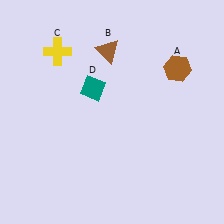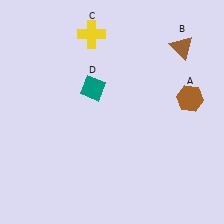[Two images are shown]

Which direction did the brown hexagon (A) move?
The brown hexagon (A) moved down.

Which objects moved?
The objects that moved are: the brown hexagon (A), the brown triangle (B), the yellow cross (C).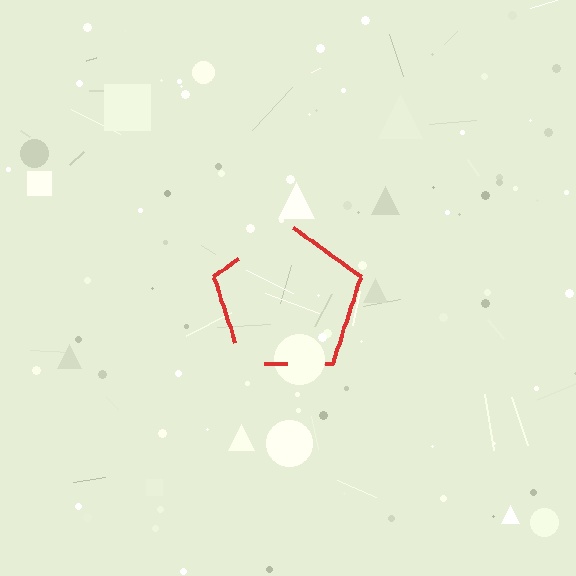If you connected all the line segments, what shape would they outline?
They would outline a pentagon.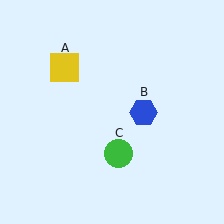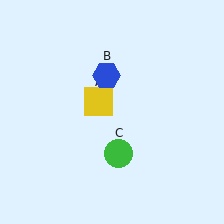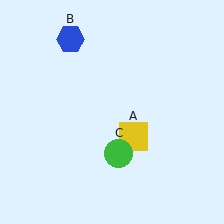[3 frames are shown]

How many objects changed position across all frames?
2 objects changed position: yellow square (object A), blue hexagon (object B).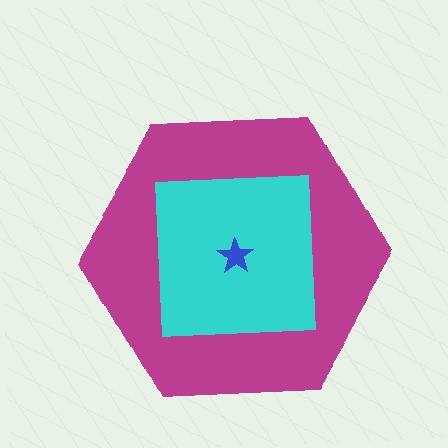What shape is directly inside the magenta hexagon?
The cyan square.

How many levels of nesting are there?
3.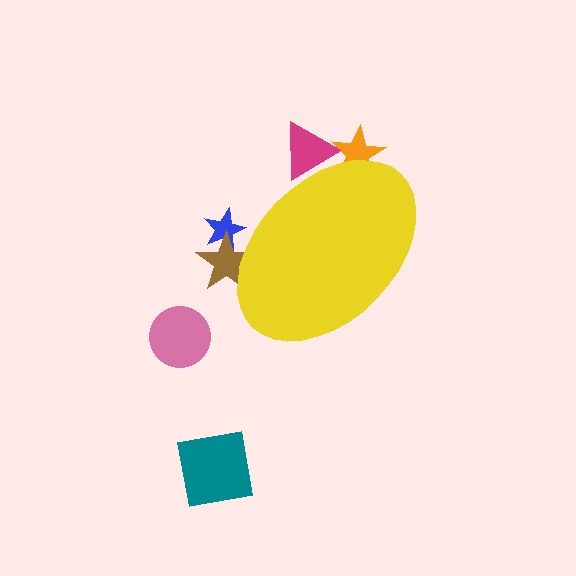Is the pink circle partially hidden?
No, the pink circle is fully visible.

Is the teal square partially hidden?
No, the teal square is fully visible.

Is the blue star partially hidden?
Yes, the blue star is partially hidden behind the yellow ellipse.